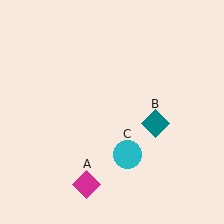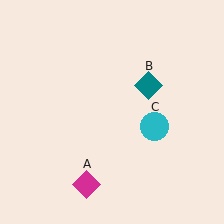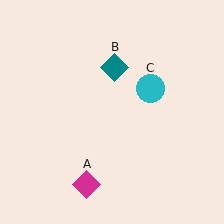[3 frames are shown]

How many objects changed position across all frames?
2 objects changed position: teal diamond (object B), cyan circle (object C).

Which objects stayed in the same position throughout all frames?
Magenta diamond (object A) remained stationary.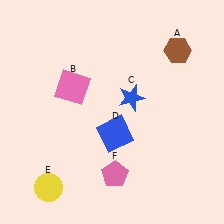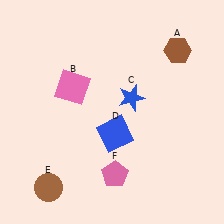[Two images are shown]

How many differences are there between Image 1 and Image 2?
There is 1 difference between the two images.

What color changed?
The circle (E) changed from yellow in Image 1 to brown in Image 2.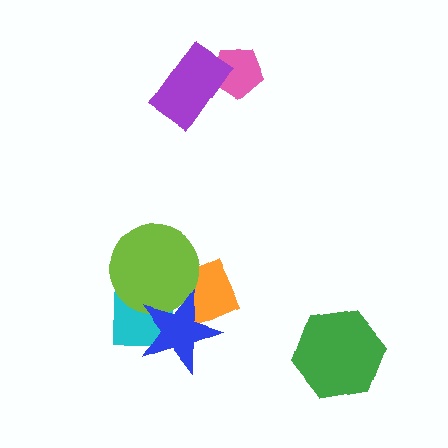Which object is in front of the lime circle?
The blue star is in front of the lime circle.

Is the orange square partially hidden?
Yes, it is partially covered by another shape.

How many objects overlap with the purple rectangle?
1 object overlaps with the purple rectangle.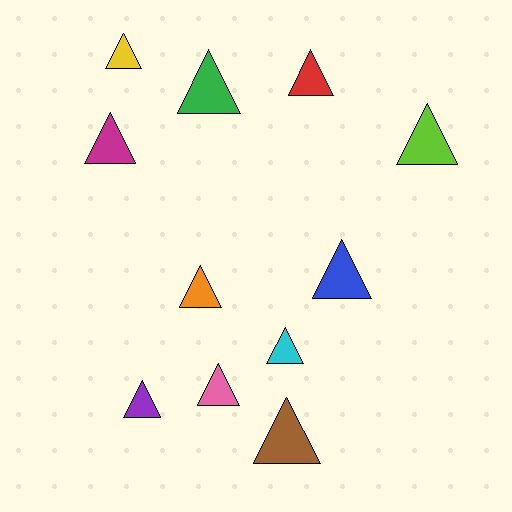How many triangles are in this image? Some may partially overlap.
There are 11 triangles.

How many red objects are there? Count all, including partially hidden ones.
There is 1 red object.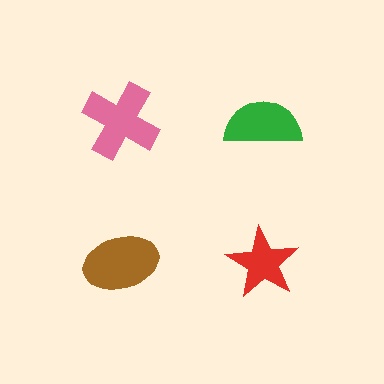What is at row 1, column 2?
A green semicircle.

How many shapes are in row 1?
2 shapes.